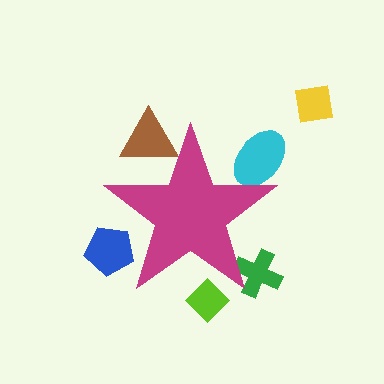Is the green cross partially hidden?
Yes, the green cross is partially hidden behind the magenta star.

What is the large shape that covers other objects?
A magenta star.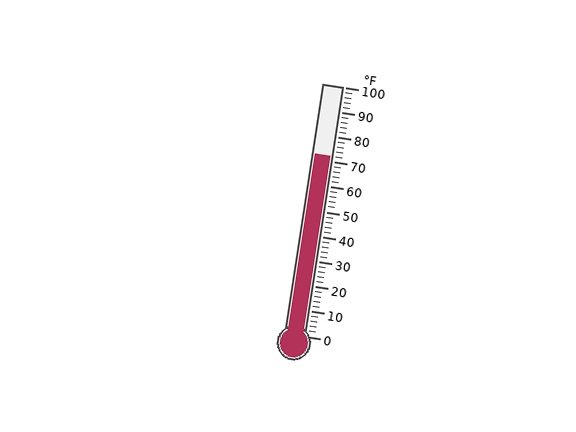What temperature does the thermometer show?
The thermometer shows approximately 72°F.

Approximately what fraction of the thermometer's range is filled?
The thermometer is filled to approximately 70% of its range.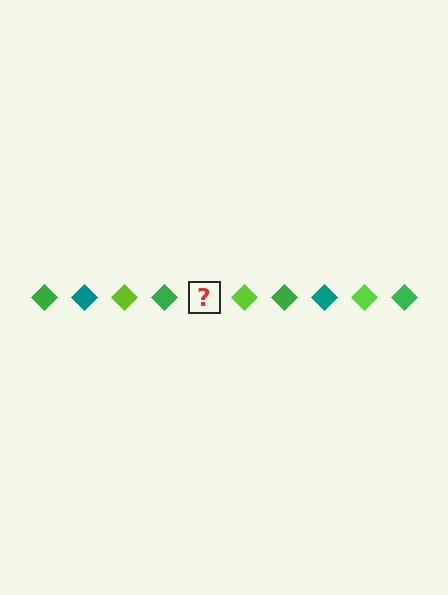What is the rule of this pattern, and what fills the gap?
The rule is that the pattern cycles through green, teal, lime diamonds. The gap should be filled with a teal diamond.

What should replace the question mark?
The question mark should be replaced with a teal diamond.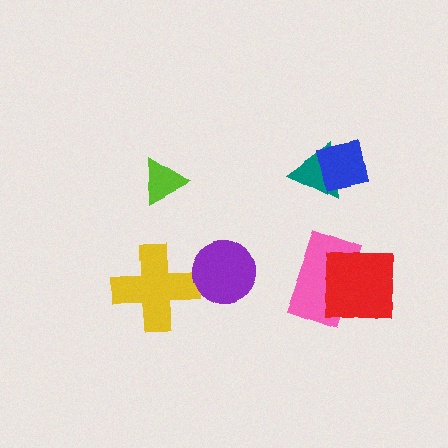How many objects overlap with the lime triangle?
0 objects overlap with the lime triangle.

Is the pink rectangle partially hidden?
Yes, it is partially covered by another shape.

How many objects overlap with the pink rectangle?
1 object overlaps with the pink rectangle.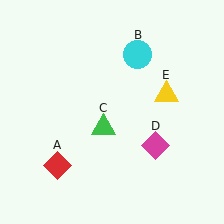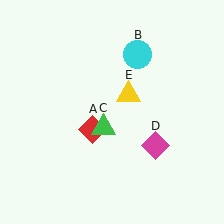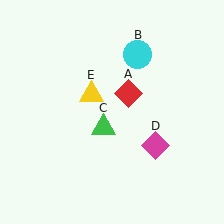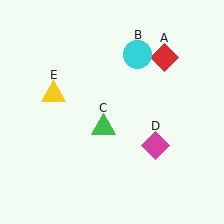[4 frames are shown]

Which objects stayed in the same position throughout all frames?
Cyan circle (object B) and green triangle (object C) and magenta diamond (object D) remained stationary.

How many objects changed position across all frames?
2 objects changed position: red diamond (object A), yellow triangle (object E).